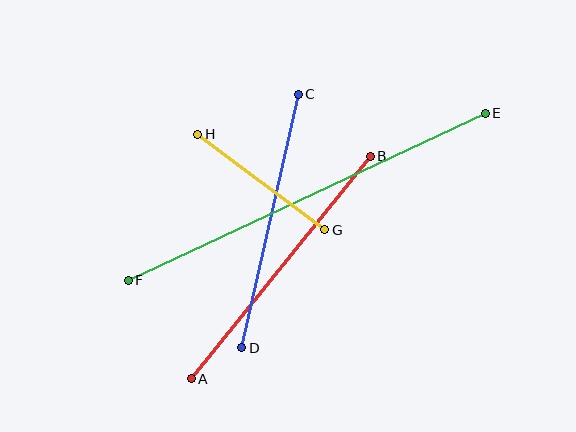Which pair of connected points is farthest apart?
Points E and F are farthest apart.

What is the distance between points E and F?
The distance is approximately 394 pixels.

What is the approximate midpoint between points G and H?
The midpoint is at approximately (261, 182) pixels.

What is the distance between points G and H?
The distance is approximately 159 pixels.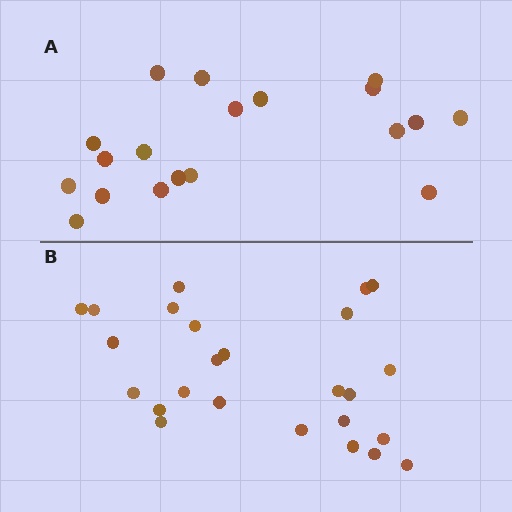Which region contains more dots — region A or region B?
Region B (the bottom region) has more dots.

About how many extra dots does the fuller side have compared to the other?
Region B has about 6 more dots than region A.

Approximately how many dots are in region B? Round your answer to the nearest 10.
About 20 dots. (The exact count is 25, which rounds to 20.)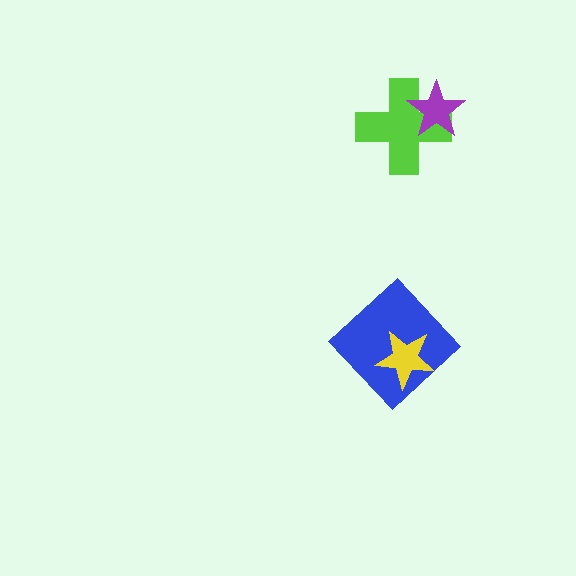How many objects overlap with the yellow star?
1 object overlaps with the yellow star.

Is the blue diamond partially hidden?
Yes, it is partially covered by another shape.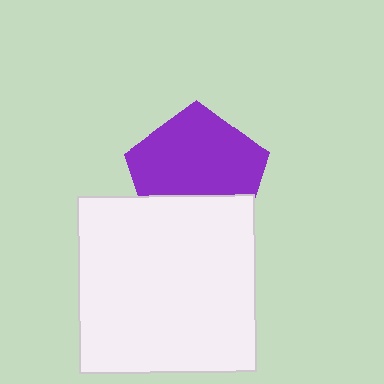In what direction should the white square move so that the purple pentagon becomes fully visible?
The white square should move down. That is the shortest direction to clear the overlap and leave the purple pentagon fully visible.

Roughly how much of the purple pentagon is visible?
Most of it is visible (roughly 67%).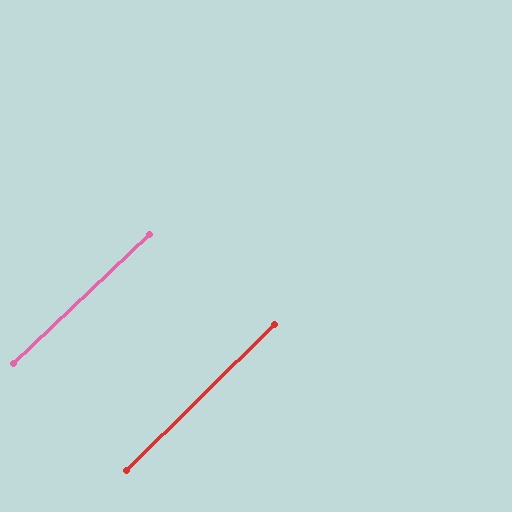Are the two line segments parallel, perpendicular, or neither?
Parallel — their directions differ by only 1.1°.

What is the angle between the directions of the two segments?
Approximately 1 degree.